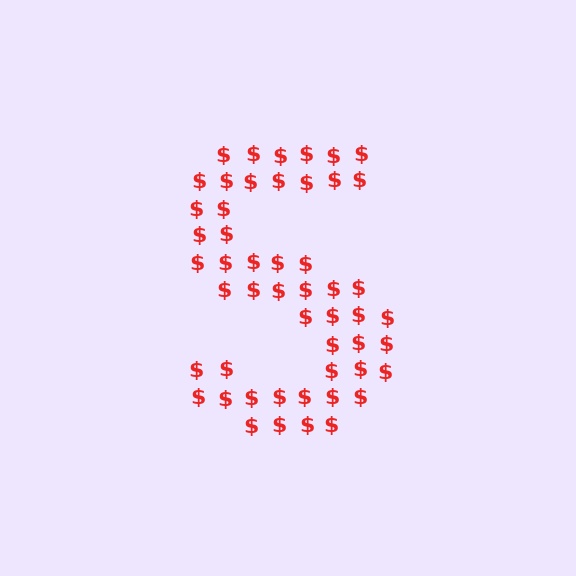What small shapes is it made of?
It is made of small dollar signs.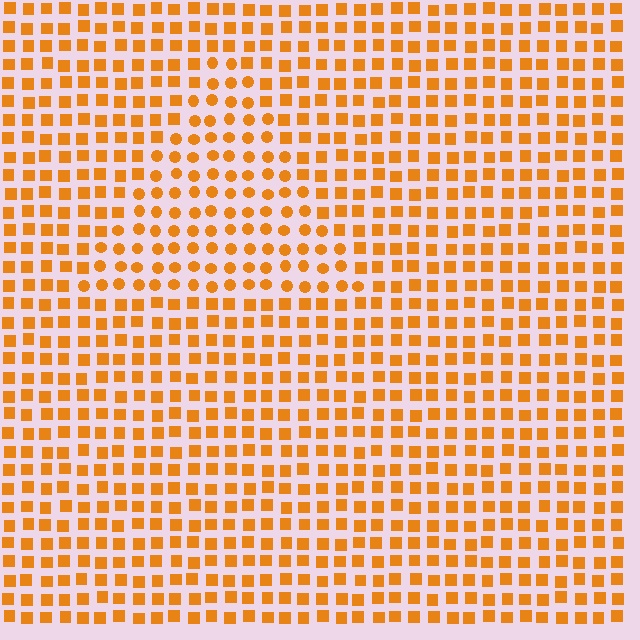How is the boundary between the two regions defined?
The boundary is defined by a change in element shape: circles inside vs. squares outside. All elements share the same color and spacing.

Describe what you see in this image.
The image is filled with small orange elements arranged in a uniform grid. A triangle-shaped region contains circles, while the surrounding area contains squares. The boundary is defined purely by the change in element shape.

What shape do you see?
I see a triangle.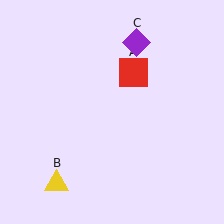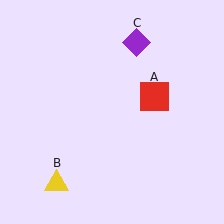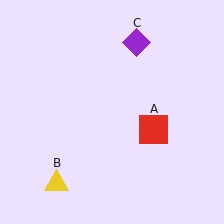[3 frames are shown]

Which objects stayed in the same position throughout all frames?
Yellow triangle (object B) and purple diamond (object C) remained stationary.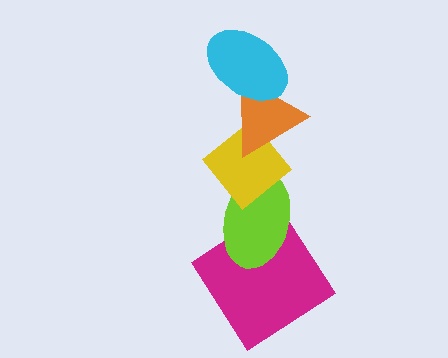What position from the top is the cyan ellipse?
The cyan ellipse is 1st from the top.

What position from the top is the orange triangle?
The orange triangle is 2nd from the top.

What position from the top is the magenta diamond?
The magenta diamond is 5th from the top.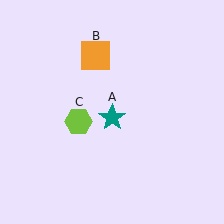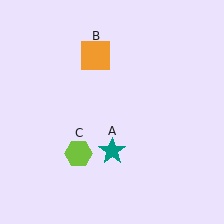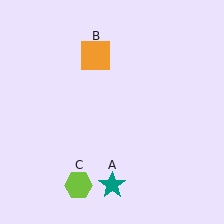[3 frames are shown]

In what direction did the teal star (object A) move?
The teal star (object A) moved down.